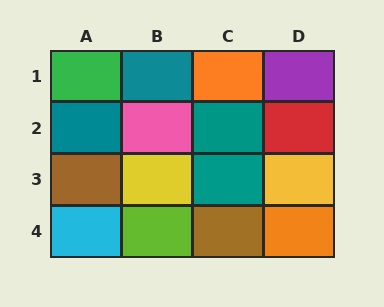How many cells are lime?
1 cell is lime.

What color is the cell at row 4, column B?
Lime.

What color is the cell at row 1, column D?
Purple.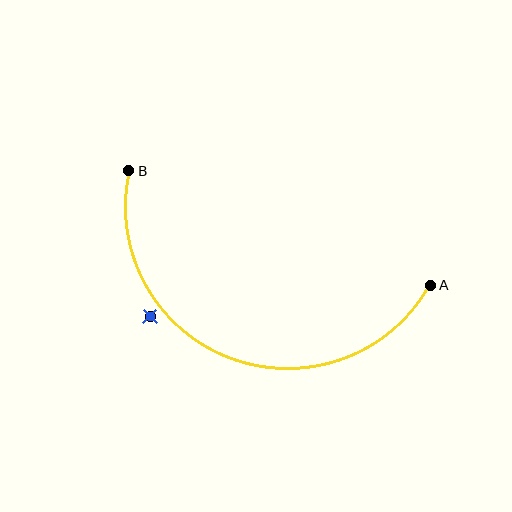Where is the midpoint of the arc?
The arc midpoint is the point on the curve farthest from the straight line joining A and B. It sits below that line.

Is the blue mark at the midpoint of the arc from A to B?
No — the blue mark does not lie on the arc at all. It sits slightly outside the curve.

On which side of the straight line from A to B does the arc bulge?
The arc bulges below the straight line connecting A and B.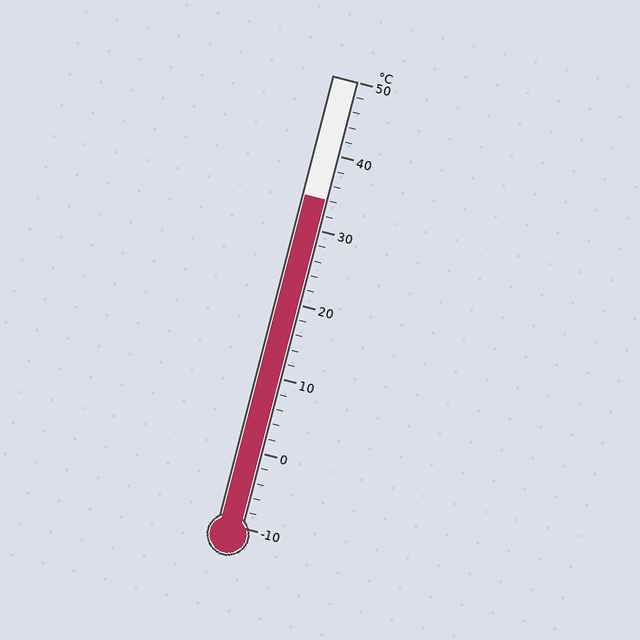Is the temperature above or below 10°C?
The temperature is above 10°C.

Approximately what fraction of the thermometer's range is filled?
The thermometer is filled to approximately 75% of its range.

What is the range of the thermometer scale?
The thermometer scale ranges from -10°C to 50°C.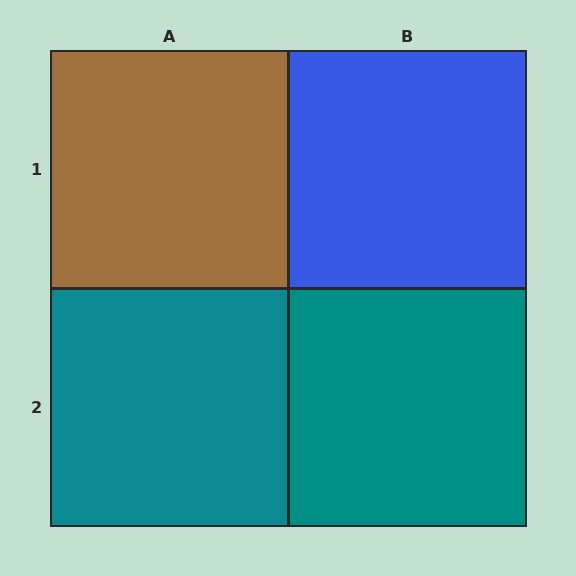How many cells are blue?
1 cell is blue.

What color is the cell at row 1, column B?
Blue.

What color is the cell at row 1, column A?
Brown.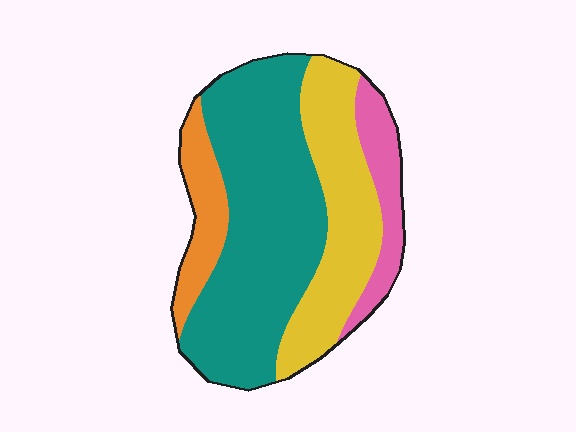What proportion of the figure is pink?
Pink covers around 10% of the figure.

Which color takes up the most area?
Teal, at roughly 50%.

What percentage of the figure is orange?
Orange covers roughly 10% of the figure.